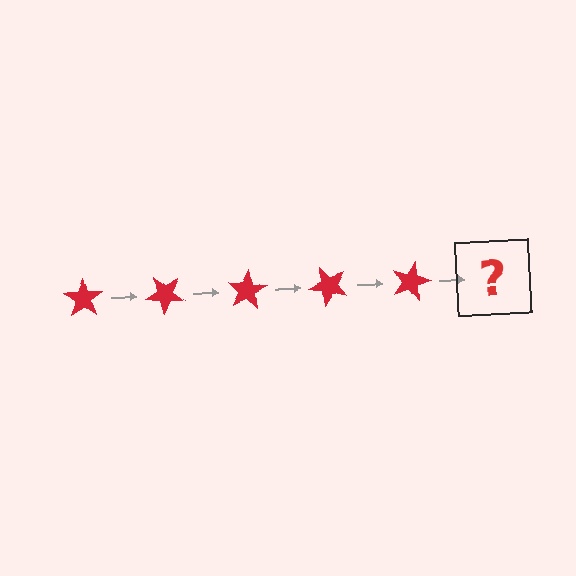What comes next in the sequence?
The next element should be a red star rotated 200 degrees.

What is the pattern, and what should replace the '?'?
The pattern is that the star rotates 40 degrees each step. The '?' should be a red star rotated 200 degrees.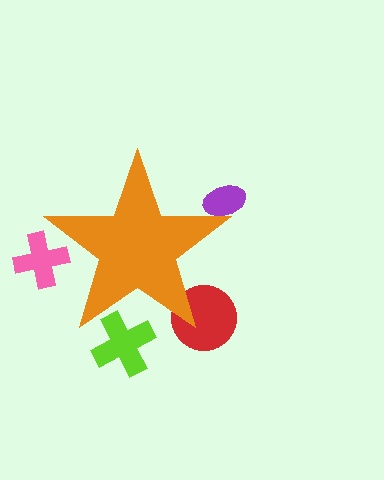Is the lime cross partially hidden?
Yes, the lime cross is partially hidden behind the orange star.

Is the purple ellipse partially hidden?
Yes, the purple ellipse is partially hidden behind the orange star.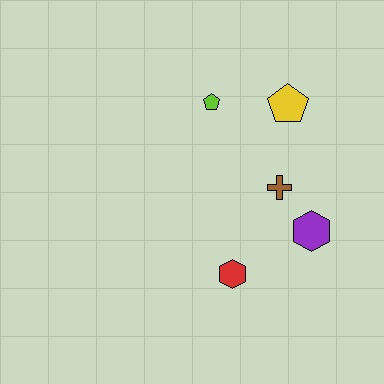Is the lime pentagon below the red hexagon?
No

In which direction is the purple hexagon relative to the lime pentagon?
The purple hexagon is below the lime pentagon.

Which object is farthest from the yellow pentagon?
The red hexagon is farthest from the yellow pentagon.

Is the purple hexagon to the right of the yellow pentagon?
Yes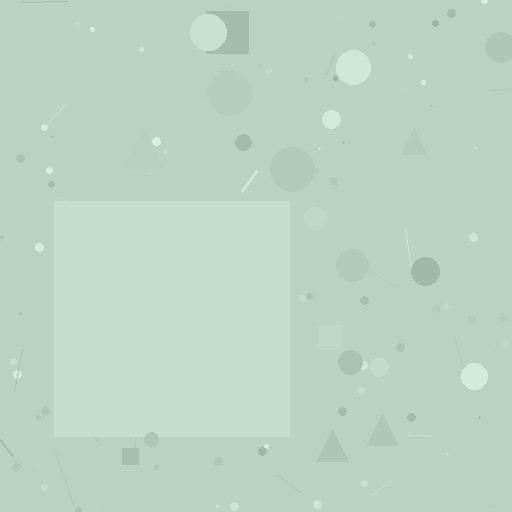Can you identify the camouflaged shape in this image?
The camouflaged shape is a square.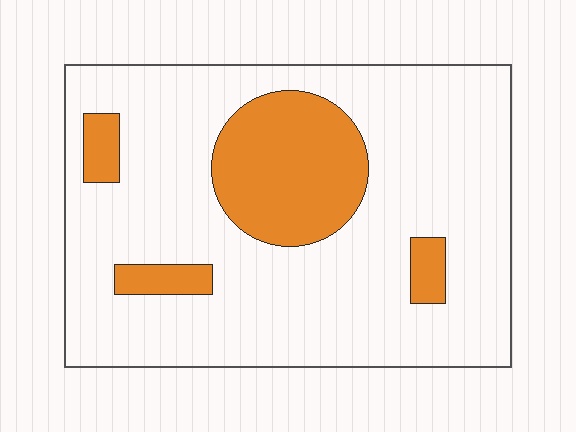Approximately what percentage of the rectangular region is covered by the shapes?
Approximately 20%.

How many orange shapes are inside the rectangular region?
4.